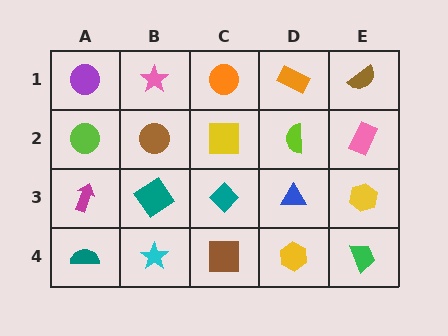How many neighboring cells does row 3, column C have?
4.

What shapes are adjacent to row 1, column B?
A brown circle (row 2, column B), a purple circle (row 1, column A), an orange circle (row 1, column C).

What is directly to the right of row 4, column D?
A green trapezoid.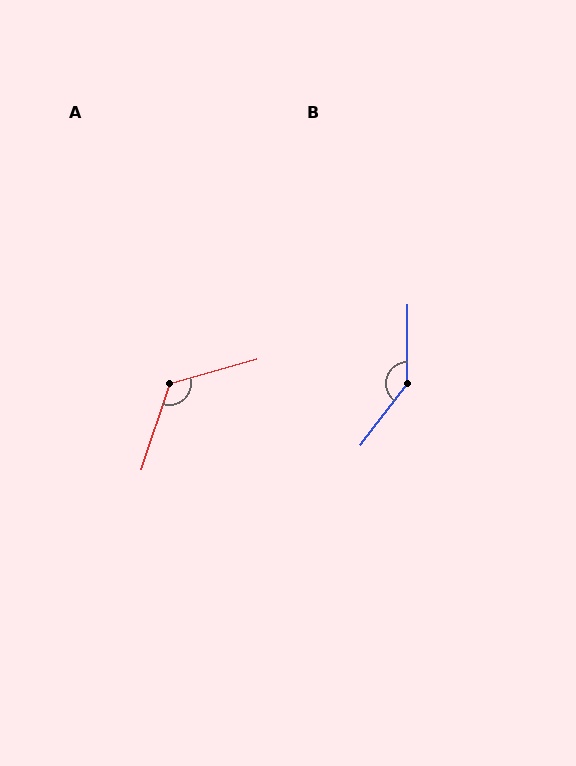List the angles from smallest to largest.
A (124°), B (143°).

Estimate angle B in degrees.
Approximately 143 degrees.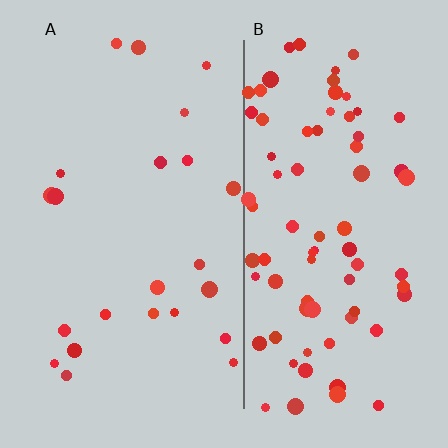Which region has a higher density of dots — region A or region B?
B (the right).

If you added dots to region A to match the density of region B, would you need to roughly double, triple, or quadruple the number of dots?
Approximately triple.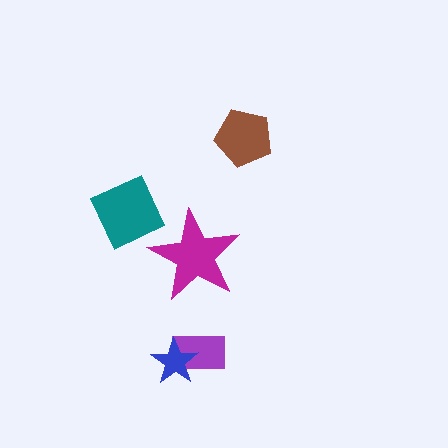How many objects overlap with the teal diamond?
0 objects overlap with the teal diamond.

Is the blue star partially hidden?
No, no other shape covers it.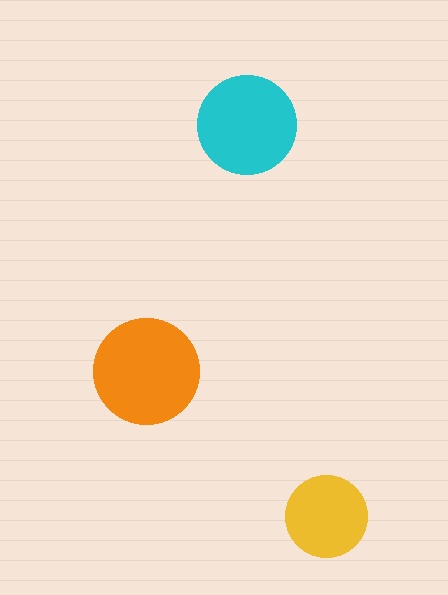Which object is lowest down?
The yellow circle is bottommost.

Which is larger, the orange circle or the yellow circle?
The orange one.